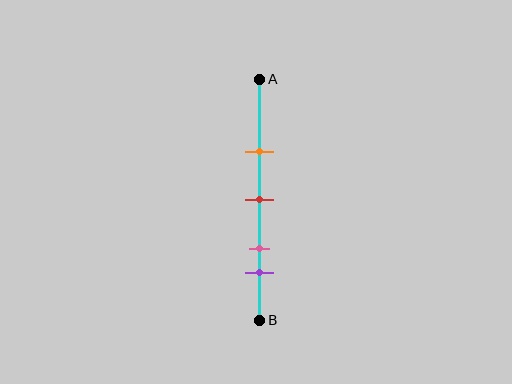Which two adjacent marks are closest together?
The pink and purple marks are the closest adjacent pair.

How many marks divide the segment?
There are 4 marks dividing the segment.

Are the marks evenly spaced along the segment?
No, the marks are not evenly spaced.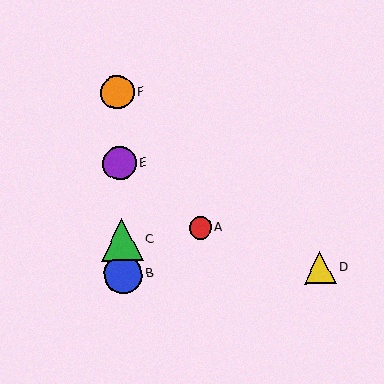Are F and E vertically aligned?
Yes, both are at x≈117.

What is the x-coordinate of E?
Object E is at x≈120.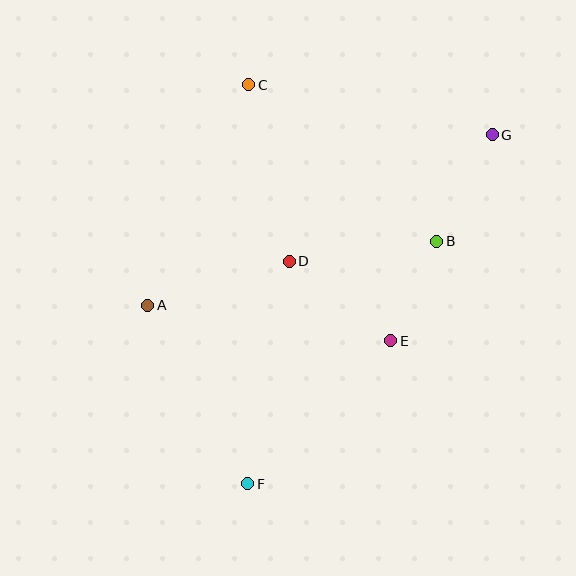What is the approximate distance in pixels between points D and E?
The distance between D and E is approximately 129 pixels.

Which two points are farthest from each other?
Points F and G are farthest from each other.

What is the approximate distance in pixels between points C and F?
The distance between C and F is approximately 399 pixels.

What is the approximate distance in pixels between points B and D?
The distance between B and D is approximately 149 pixels.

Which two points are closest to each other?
Points B and E are closest to each other.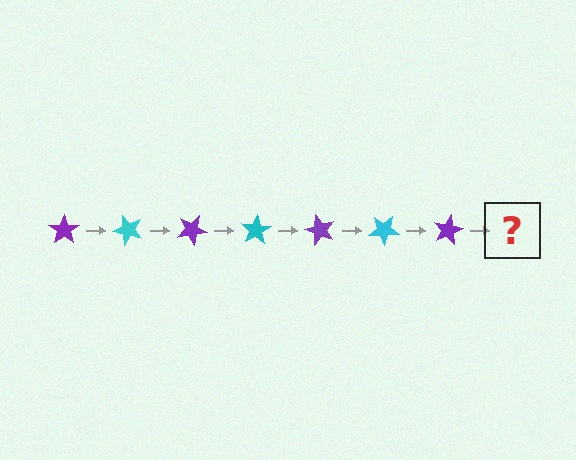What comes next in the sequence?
The next element should be a cyan star, rotated 350 degrees from the start.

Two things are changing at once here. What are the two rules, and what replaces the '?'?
The two rules are that it rotates 50 degrees each step and the color cycles through purple and cyan. The '?' should be a cyan star, rotated 350 degrees from the start.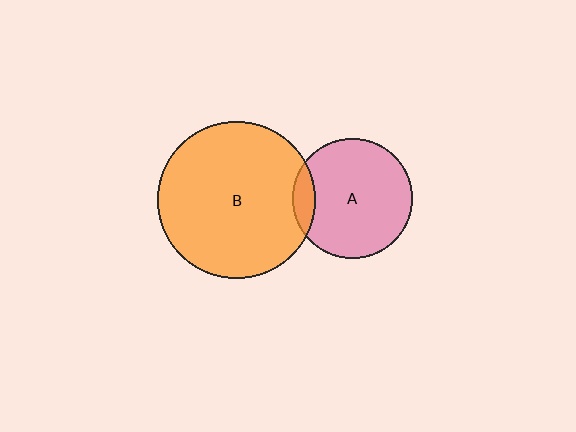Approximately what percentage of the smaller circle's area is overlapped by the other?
Approximately 10%.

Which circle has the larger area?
Circle B (orange).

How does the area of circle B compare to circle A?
Approximately 1.7 times.